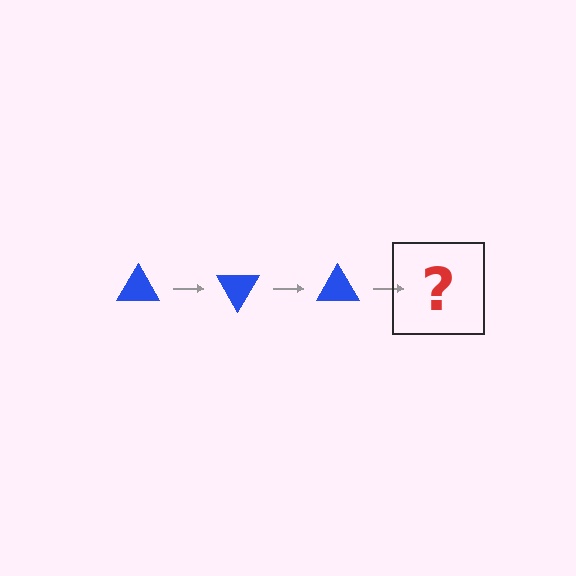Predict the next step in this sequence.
The next step is a blue triangle rotated 180 degrees.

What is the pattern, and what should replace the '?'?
The pattern is that the triangle rotates 60 degrees each step. The '?' should be a blue triangle rotated 180 degrees.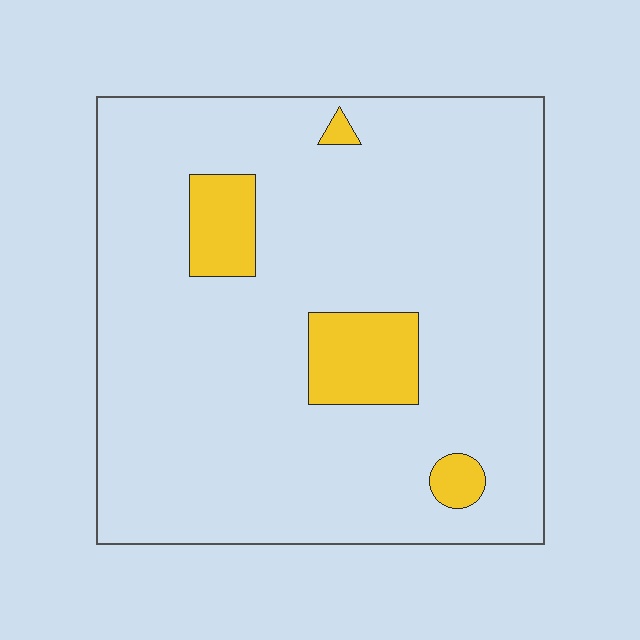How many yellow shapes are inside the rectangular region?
4.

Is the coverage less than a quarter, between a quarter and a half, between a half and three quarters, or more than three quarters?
Less than a quarter.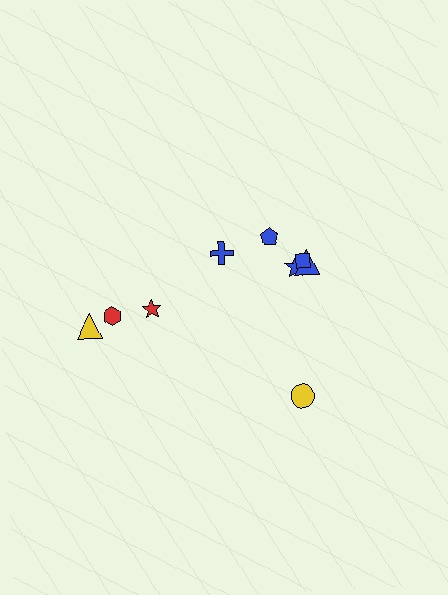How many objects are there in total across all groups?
There are 9 objects.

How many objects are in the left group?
There are 3 objects.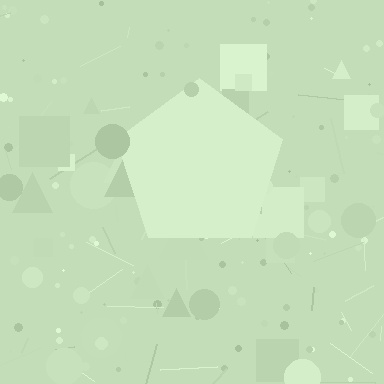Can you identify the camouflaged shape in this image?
The camouflaged shape is a pentagon.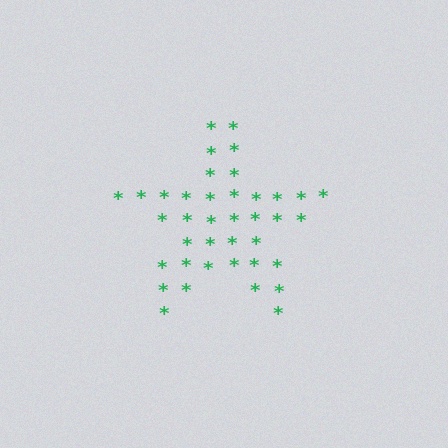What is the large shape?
The large shape is a star.